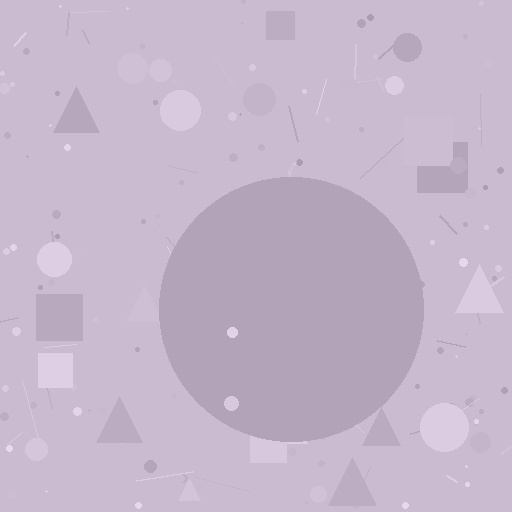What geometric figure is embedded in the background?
A circle is embedded in the background.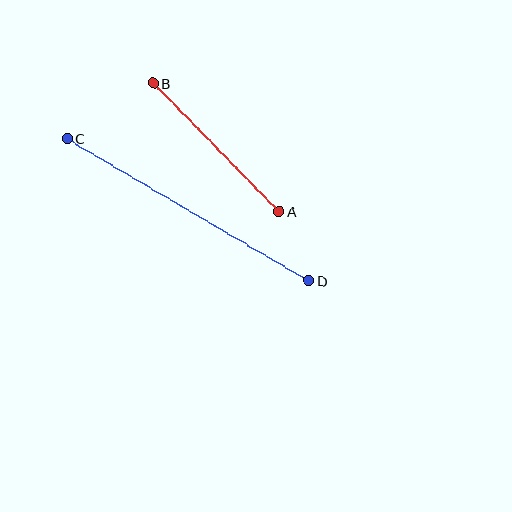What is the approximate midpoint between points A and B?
The midpoint is at approximately (216, 147) pixels.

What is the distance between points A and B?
The distance is approximately 180 pixels.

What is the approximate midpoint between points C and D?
The midpoint is at approximately (188, 209) pixels.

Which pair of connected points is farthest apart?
Points C and D are farthest apart.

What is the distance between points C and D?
The distance is approximately 280 pixels.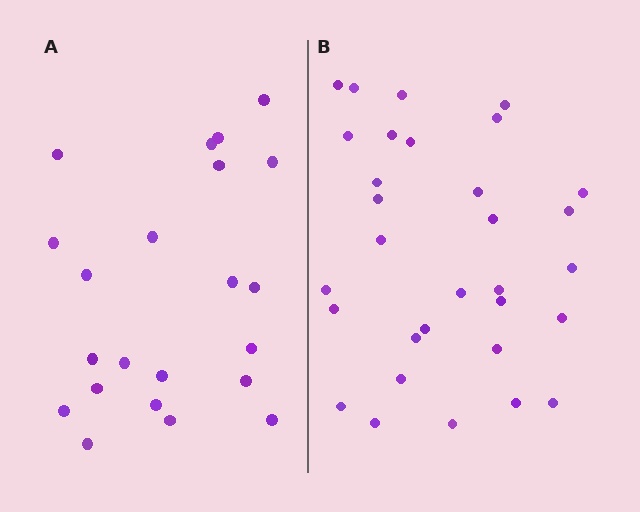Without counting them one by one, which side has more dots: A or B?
Region B (the right region) has more dots.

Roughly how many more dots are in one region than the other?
Region B has roughly 8 or so more dots than region A.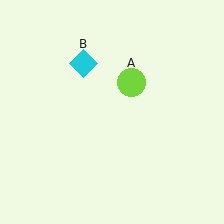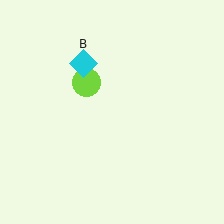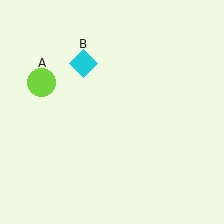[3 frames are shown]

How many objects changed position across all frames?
1 object changed position: lime circle (object A).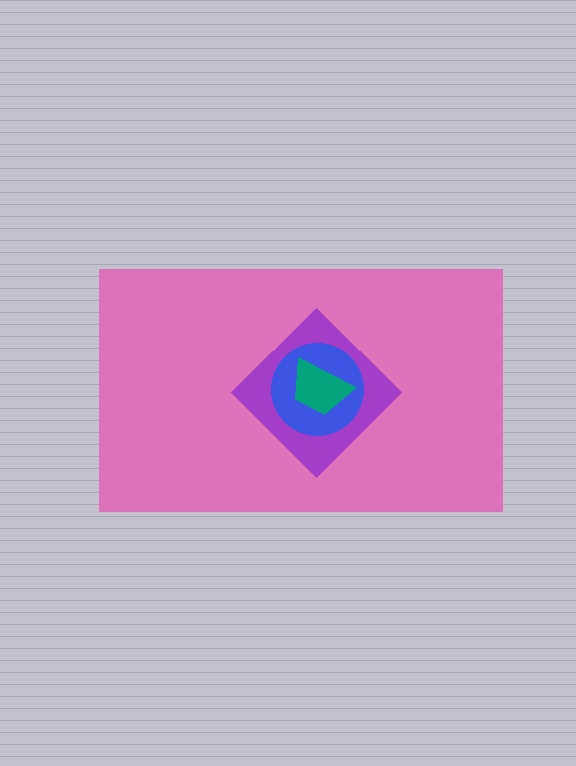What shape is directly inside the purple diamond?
The blue circle.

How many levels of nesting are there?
4.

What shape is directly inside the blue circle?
The teal trapezoid.